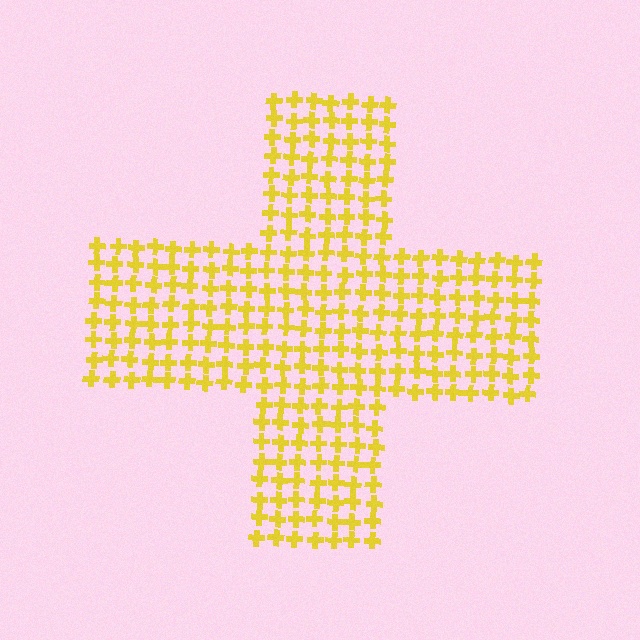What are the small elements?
The small elements are crosses.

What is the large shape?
The large shape is a cross.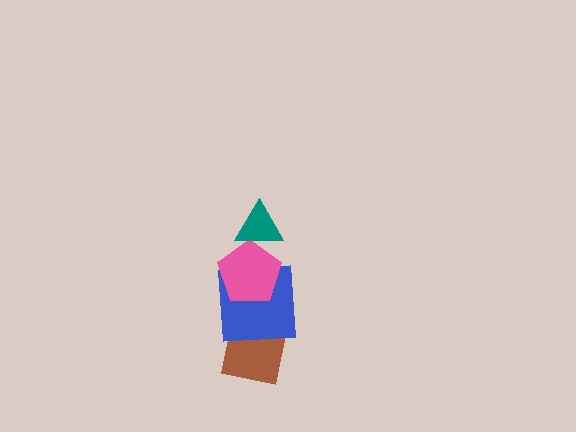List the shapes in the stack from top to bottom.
From top to bottom: the teal triangle, the pink pentagon, the blue square, the brown square.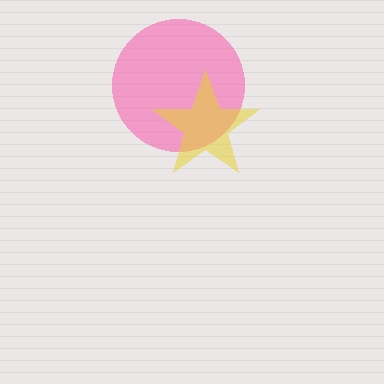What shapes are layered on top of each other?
The layered shapes are: a pink circle, a yellow star.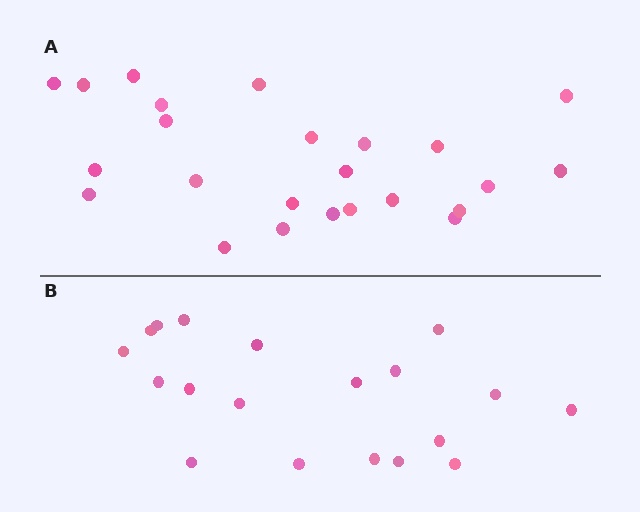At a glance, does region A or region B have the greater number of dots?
Region A (the top region) has more dots.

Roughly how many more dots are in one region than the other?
Region A has about 5 more dots than region B.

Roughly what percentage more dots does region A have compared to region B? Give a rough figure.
About 25% more.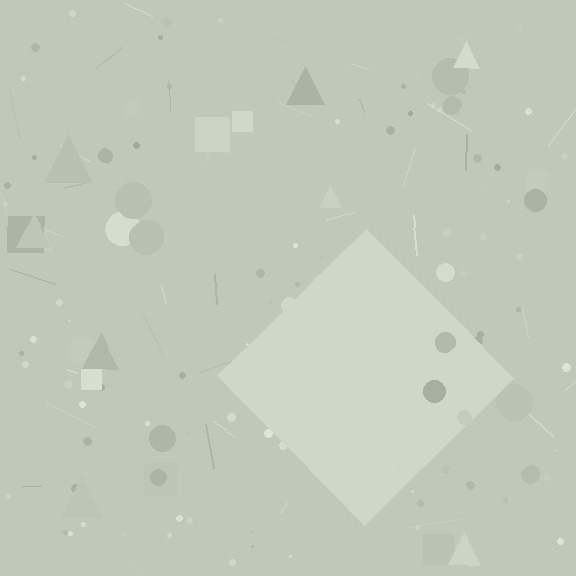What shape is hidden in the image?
A diamond is hidden in the image.